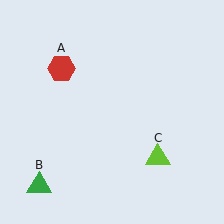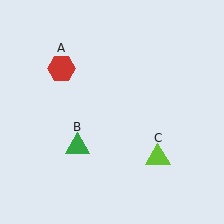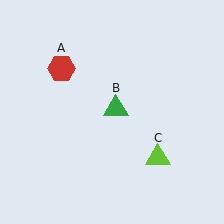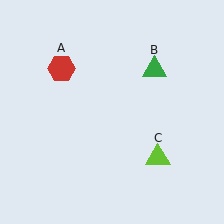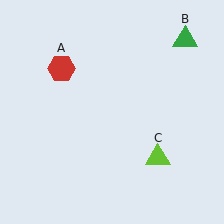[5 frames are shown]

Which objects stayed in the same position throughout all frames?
Red hexagon (object A) and lime triangle (object C) remained stationary.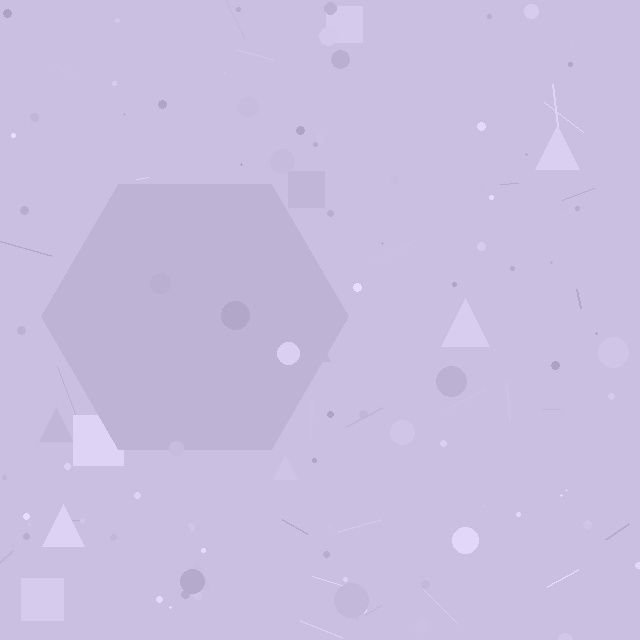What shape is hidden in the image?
A hexagon is hidden in the image.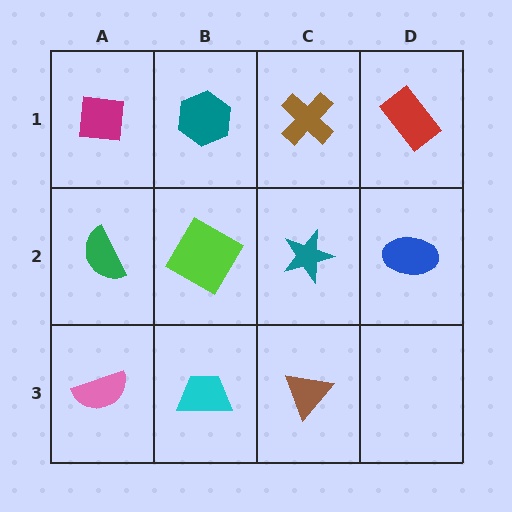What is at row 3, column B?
A cyan trapezoid.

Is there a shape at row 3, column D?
No, that cell is empty.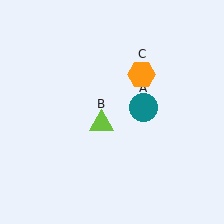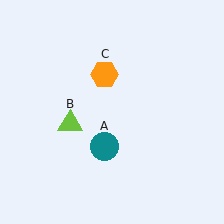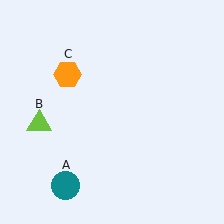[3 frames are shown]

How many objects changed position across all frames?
3 objects changed position: teal circle (object A), lime triangle (object B), orange hexagon (object C).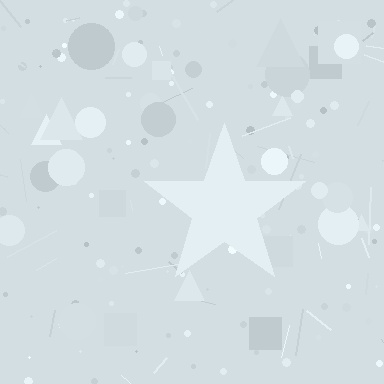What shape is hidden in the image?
A star is hidden in the image.